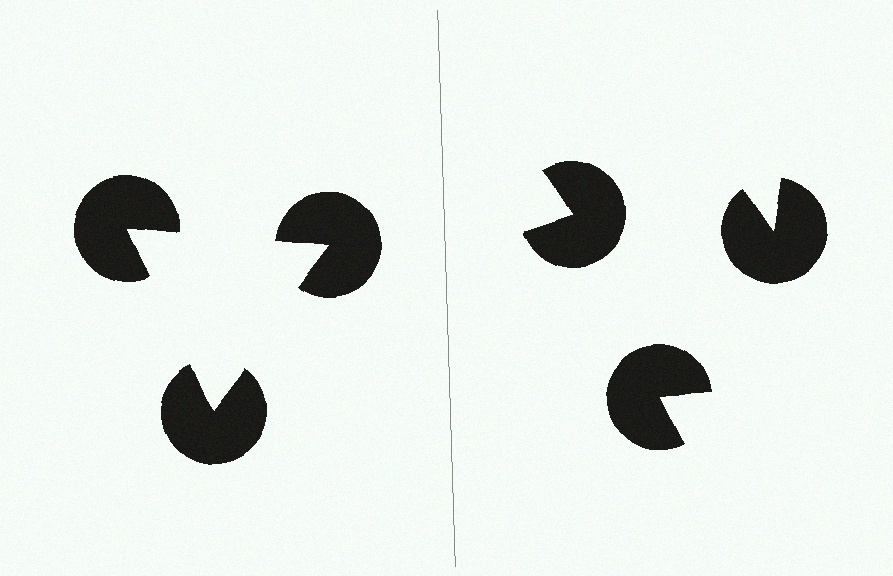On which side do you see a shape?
An illusory triangle appears on the left side. On the right side the wedge cuts are rotated, so no coherent shape forms.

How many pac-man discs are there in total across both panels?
6 — 3 on each side.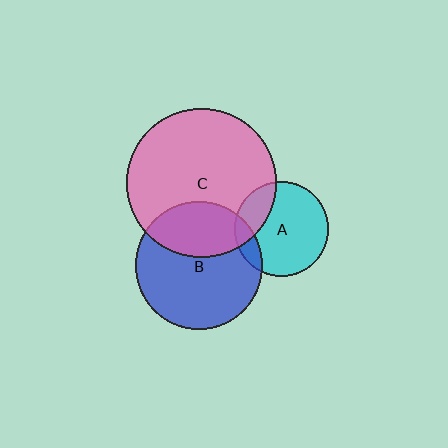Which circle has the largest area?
Circle C (pink).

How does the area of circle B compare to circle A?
Approximately 1.8 times.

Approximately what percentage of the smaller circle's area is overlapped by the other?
Approximately 15%.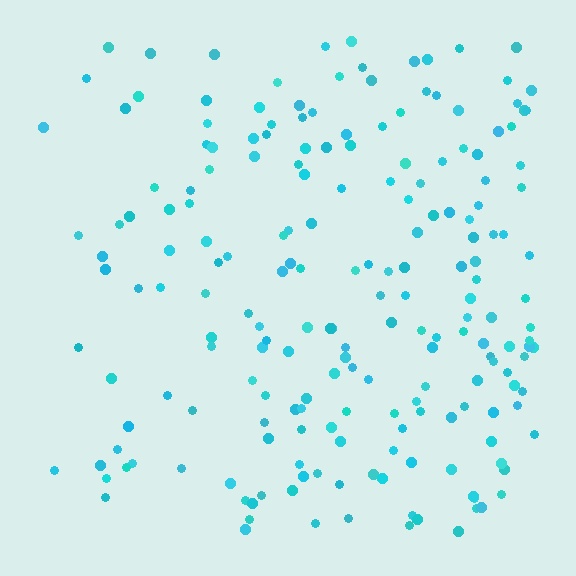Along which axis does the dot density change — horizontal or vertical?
Horizontal.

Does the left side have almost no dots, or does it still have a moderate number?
Still a moderate number, just noticeably fewer than the right.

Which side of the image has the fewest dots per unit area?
The left.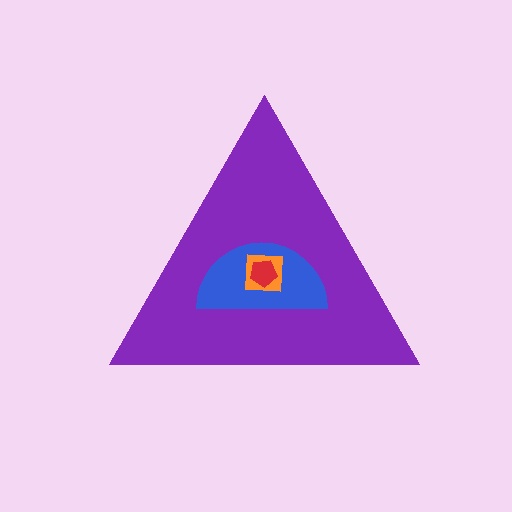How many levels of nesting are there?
4.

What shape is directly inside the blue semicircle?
The orange square.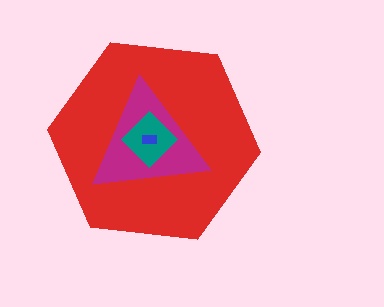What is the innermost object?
The blue rectangle.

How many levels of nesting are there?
4.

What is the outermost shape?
The red hexagon.